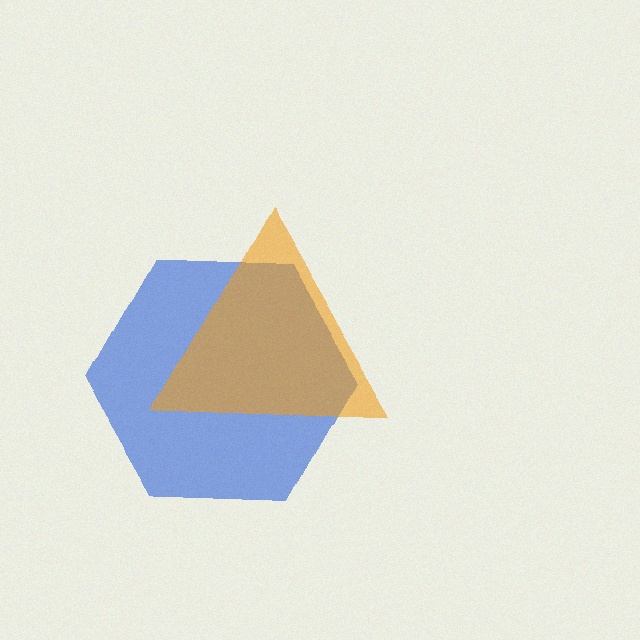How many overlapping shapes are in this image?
There are 2 overlapping shapes in the image.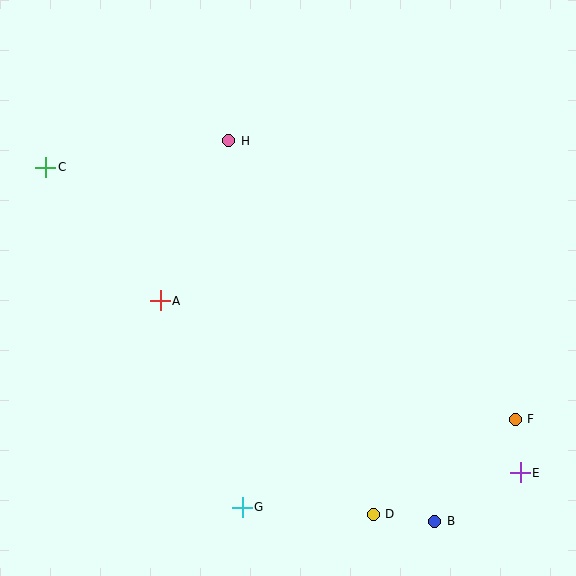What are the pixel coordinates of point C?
Point C is at (46, 167).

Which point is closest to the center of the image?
Point A at (160, 301) is closest to the center.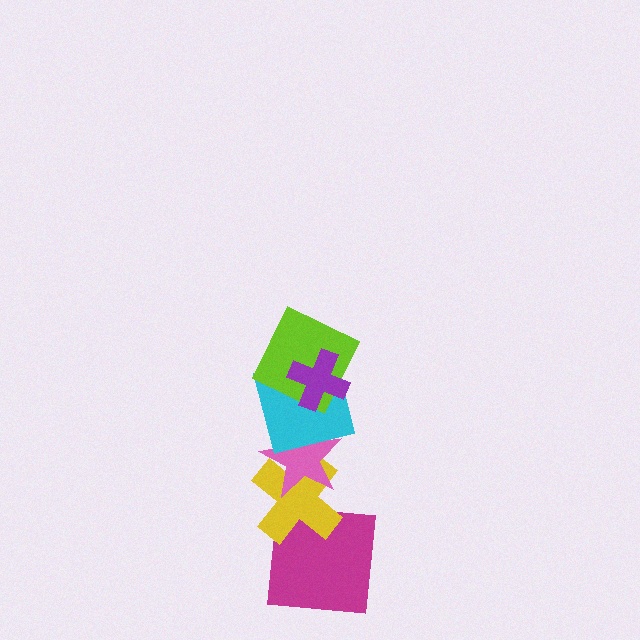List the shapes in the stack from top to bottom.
From top to bottom: the purple cross, the lime square, the cyan square, the pink star, the yellow cross, the magenta square.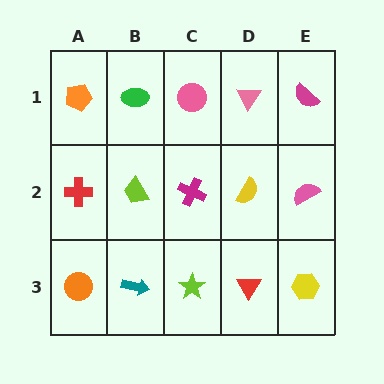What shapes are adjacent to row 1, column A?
A red cross (row 2, column A), a green ellipse (row 1, column B).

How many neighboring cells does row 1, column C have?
3.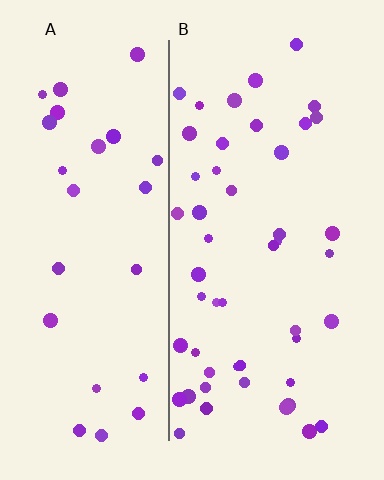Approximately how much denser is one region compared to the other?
Approximately 1.8× — region B over region A.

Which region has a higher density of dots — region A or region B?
B (the right).